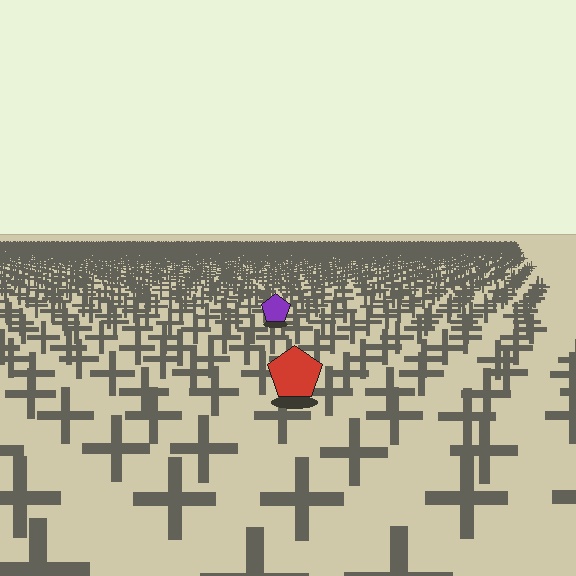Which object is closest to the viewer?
The red pentagon is closest. The texture marks near it are larger and more spread out.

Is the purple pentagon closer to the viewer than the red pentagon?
No. The red pentagon is closer — you can tell from the texture gradient: the ground texture is coarser near it.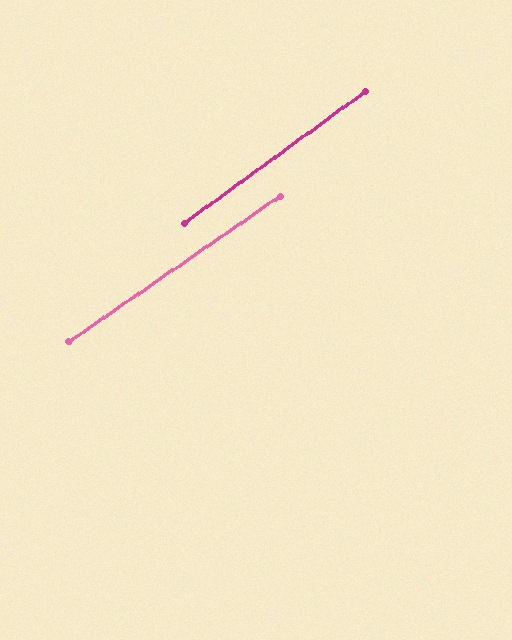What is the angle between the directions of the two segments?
Approximately 2 degrees.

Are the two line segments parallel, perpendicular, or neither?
Parallel — their directions differ by only 1.5°.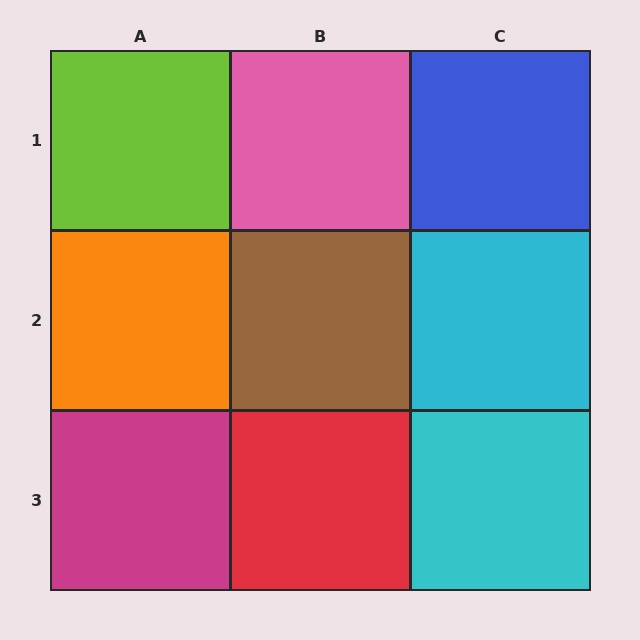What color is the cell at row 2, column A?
Orange.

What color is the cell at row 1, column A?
Lime.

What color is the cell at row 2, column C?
Cyan.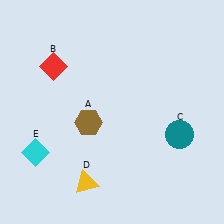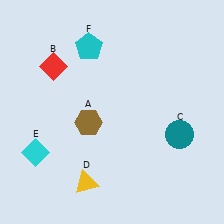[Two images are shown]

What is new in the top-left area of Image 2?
A cyan pentagon (F) was added in the top-left area of Image 2.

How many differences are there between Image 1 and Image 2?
There is 1 difference between the two images.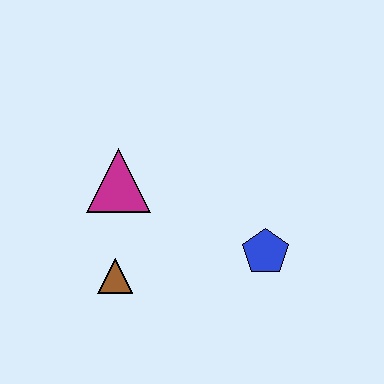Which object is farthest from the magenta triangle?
The blue pentagon is farthest from the magenta triangle.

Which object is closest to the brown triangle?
The magenta triangle is closest to the brown triangle.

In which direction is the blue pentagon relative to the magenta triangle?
The blue pentagon is to the right of the magenta triangle.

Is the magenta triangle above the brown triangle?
Yes